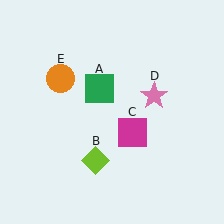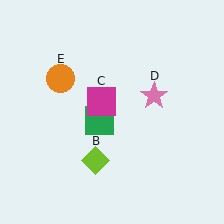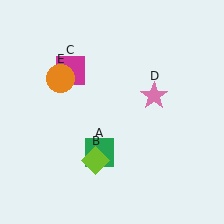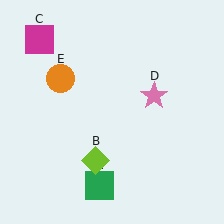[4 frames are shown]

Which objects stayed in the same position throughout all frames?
Lime diamond (object B) and pink star (object D) and orange circle (object E) remained stationary.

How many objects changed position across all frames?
2 objects changed position: green square (object A), magenta square (object C).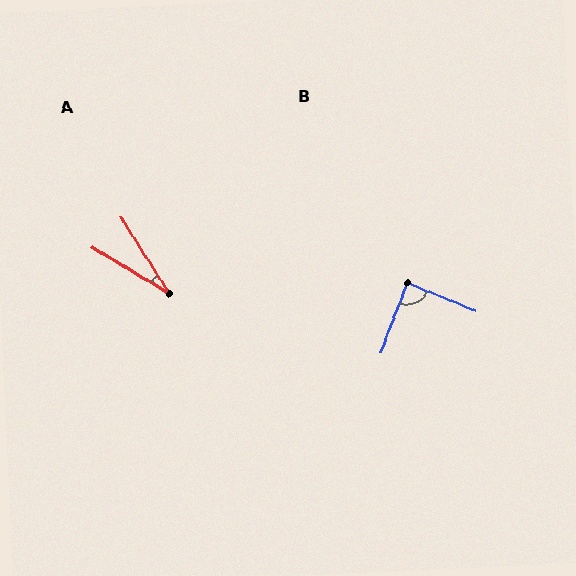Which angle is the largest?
B, at approximately 88 degrees.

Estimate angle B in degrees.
Approximately 88 degrees.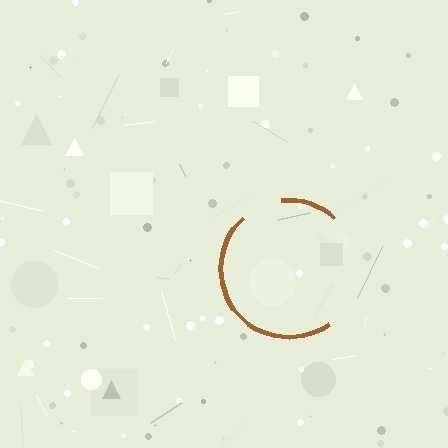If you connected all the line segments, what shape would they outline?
They would outline a circle.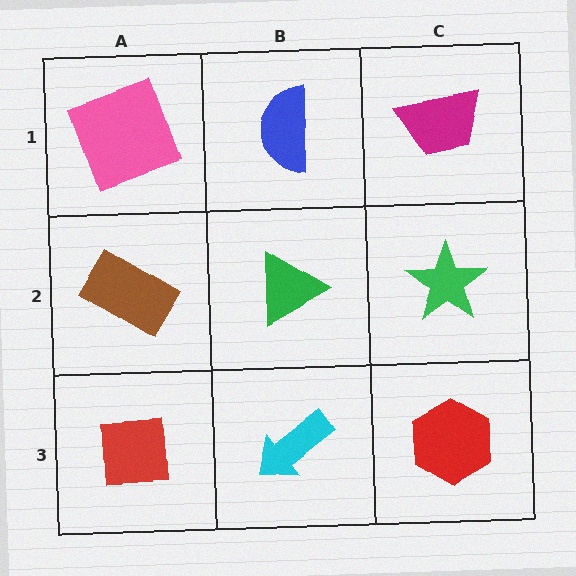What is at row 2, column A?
A brown rectangle.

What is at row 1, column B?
A blue semicircle.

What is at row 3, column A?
A red square.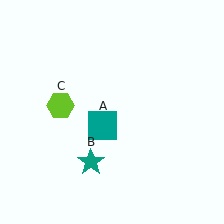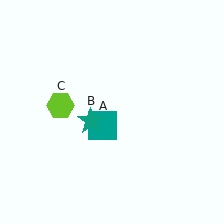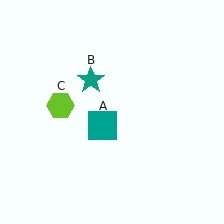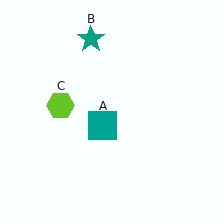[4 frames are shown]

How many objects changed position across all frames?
1 object changed position: teal star (object B).